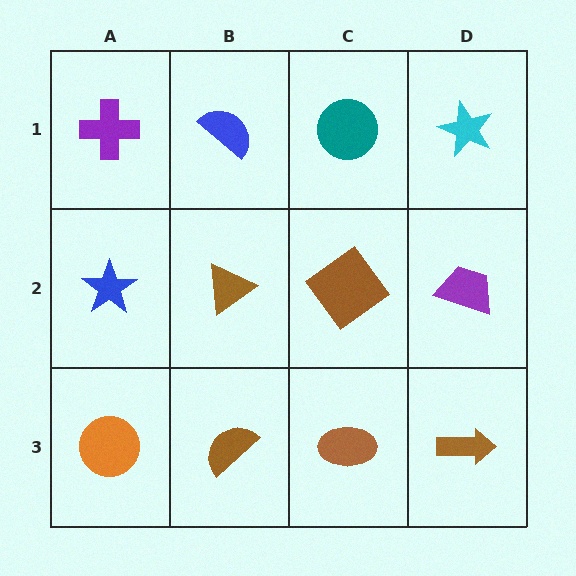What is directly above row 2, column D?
A cyan star.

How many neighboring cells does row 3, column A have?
2.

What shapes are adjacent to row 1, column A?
A blue star (row 2, column A), a blue semicircle (row 1, column B).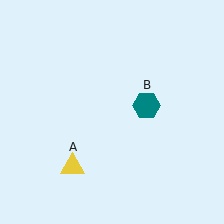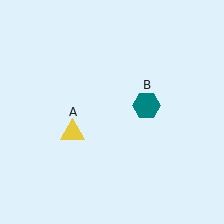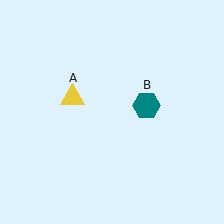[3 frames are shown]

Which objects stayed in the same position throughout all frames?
Teal hexagon (object B) remained stationary.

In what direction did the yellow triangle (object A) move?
The yellow triangle (object A) moved up.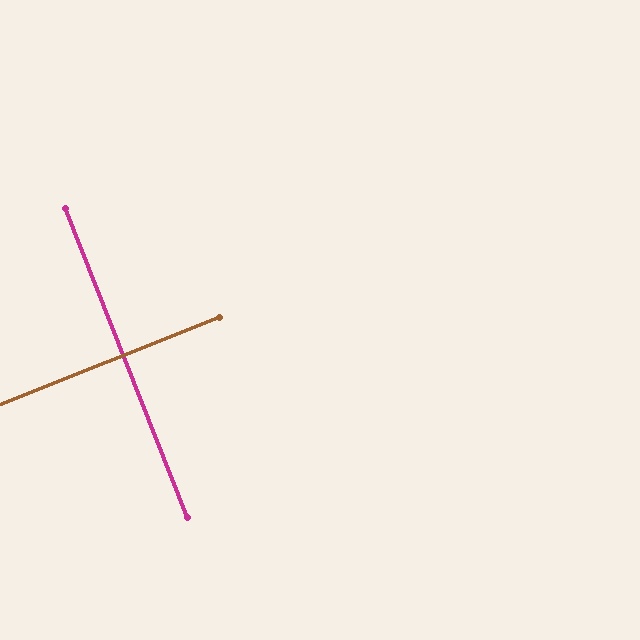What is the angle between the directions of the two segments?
Approximately 90 degrees.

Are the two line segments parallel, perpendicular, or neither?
Perpendicular — they meet at approximately 90°.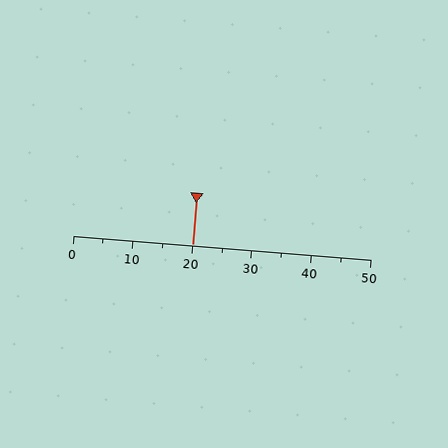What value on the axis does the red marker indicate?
The marker indicates approximately 20.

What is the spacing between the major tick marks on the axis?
The major ticks are spaced 10 apart.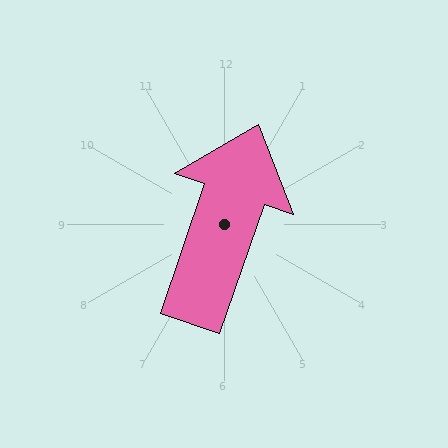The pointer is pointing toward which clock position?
Roughly 1 o'clock.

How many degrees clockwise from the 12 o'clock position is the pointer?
Approximately 19 degrees.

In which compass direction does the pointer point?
North.